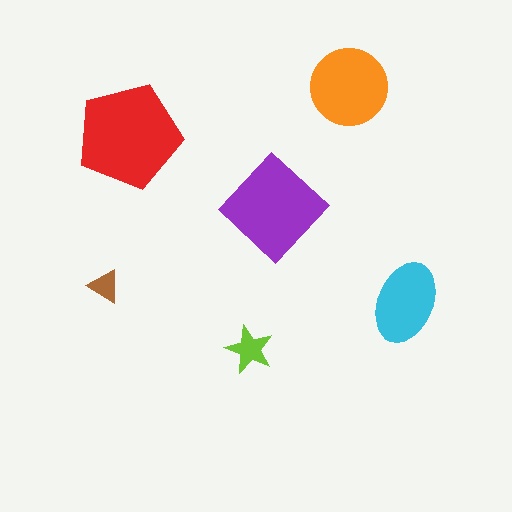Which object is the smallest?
The brown triangle.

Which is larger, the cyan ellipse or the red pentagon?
The red pentagon.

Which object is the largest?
The red pentagon.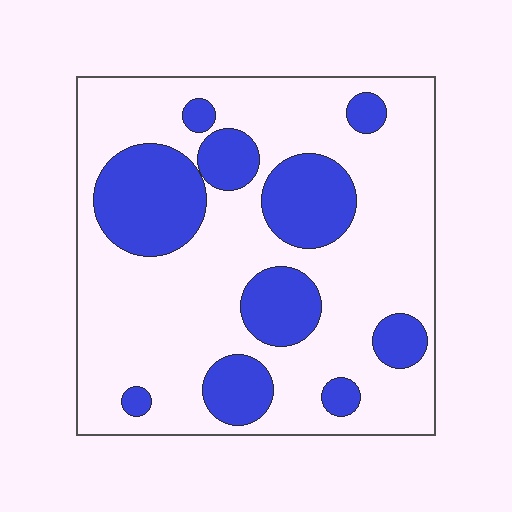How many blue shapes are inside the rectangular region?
10.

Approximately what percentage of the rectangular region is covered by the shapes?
Approximately 30%.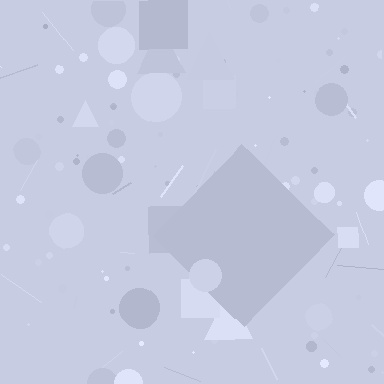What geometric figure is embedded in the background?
A diamond is embedded in the background.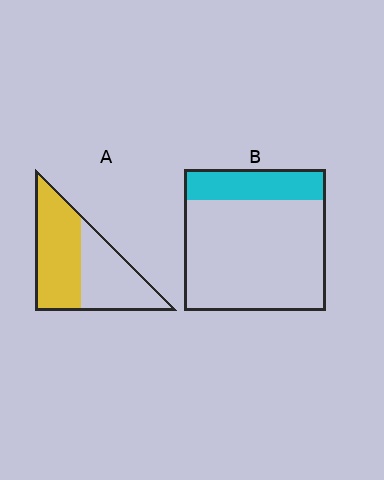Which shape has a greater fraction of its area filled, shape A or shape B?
Shape A.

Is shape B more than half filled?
No.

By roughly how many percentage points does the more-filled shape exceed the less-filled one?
By roughly 30 percentage points (A over B).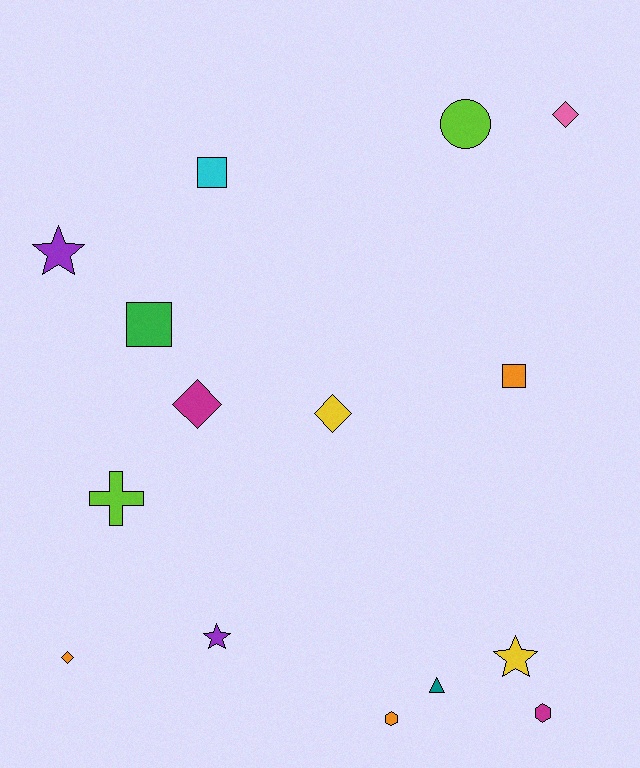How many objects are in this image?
There are 15 objects.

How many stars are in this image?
There are 3 stars.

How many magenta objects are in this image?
There are 2 magenta objects.